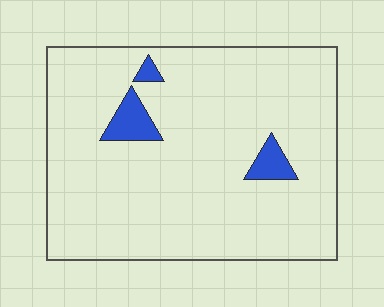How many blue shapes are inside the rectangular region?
3.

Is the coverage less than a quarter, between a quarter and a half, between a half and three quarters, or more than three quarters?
Less than a quarter.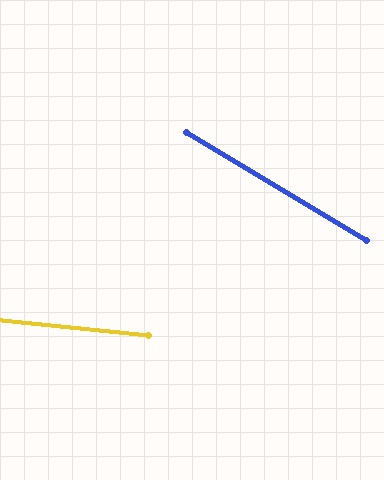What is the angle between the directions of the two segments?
Approximately 25 degrees.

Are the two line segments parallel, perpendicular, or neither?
Neither parallel nor perpendicular — they differ by about 25°.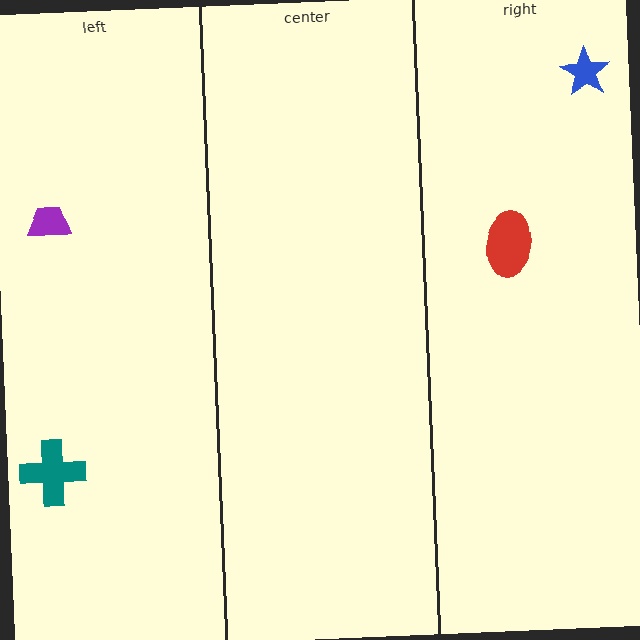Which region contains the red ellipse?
The right region.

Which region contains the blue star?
The right region.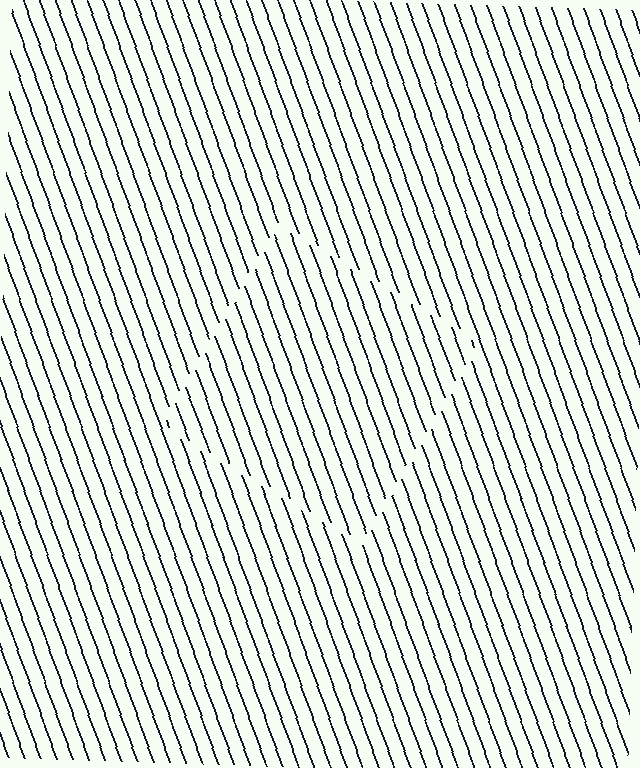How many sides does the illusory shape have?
4 sides — the line-ends trace a square.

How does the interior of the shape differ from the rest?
The interior of the shape contains the same grating, shifted by half a period — the contour is defined by the phase discontinuity where line-ends from the inner and outer gratings abut.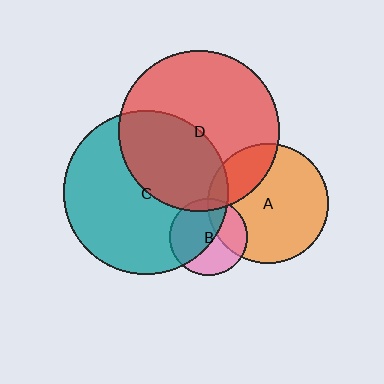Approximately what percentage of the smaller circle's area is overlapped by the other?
Approximately 30%.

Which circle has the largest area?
Circle C (teal).